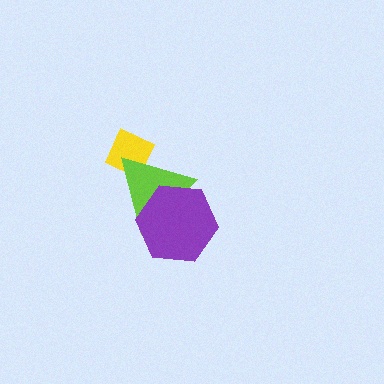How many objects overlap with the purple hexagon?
1 object overlaps with the purple hexagon.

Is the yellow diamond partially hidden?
Yes, it is partially covered by another shape.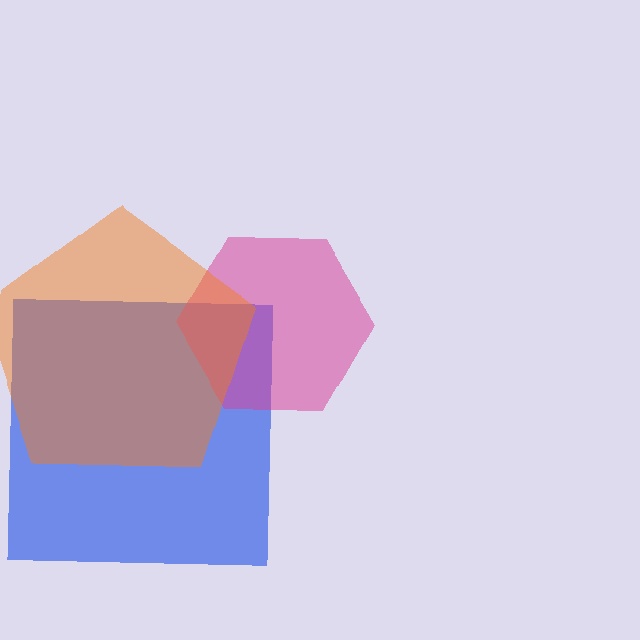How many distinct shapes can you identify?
There are 3 distinct shapes: a blue square, a magenta hexagon, an orange pentagon.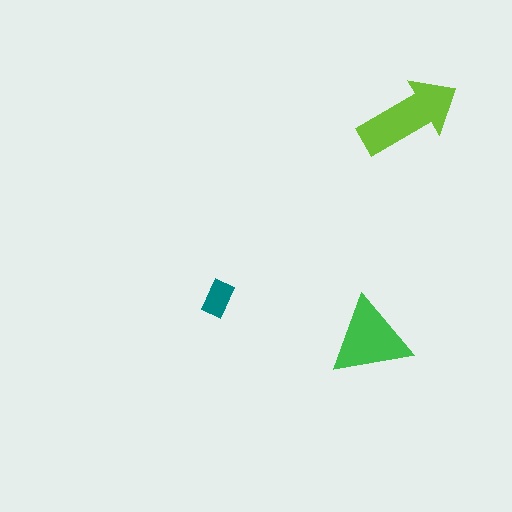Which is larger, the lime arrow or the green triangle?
The lime arrow.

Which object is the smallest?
The teal rectangle.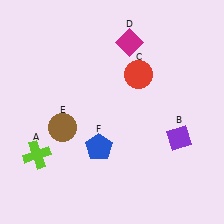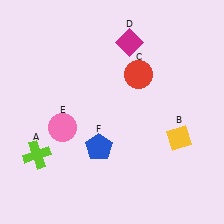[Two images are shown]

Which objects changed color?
B changed from purple to yellow. E changed from brown to pink.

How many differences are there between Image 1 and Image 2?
There are 2 differences between the two images.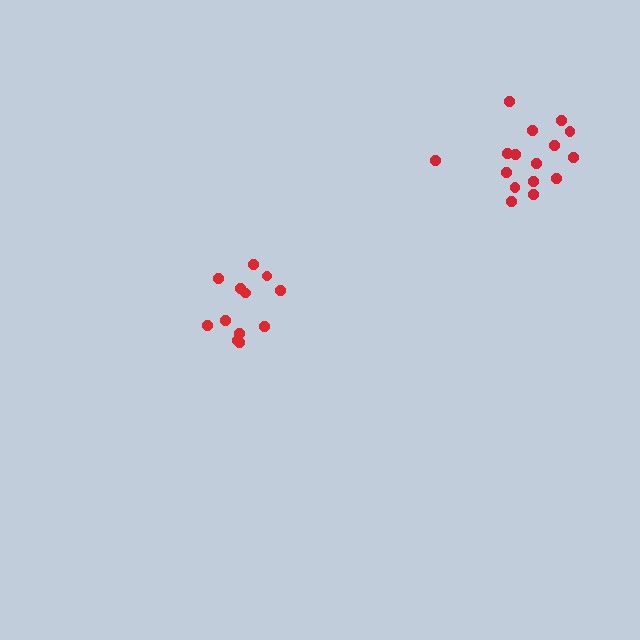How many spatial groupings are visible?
There are 2 spatial groupings.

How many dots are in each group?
Group 1: 16 dots, Group 2: 12 dots (28 total).